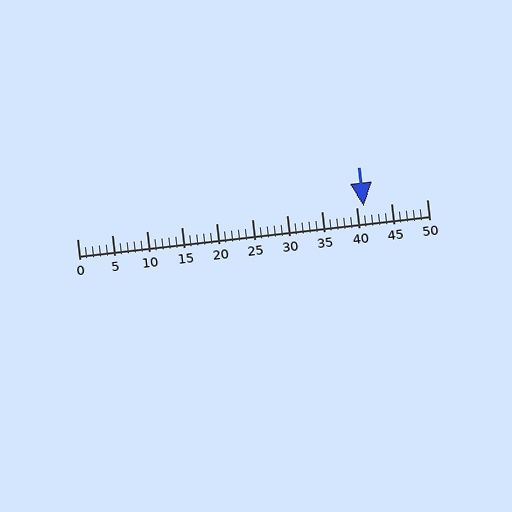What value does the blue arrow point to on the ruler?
The blue arrow points to approximately 41.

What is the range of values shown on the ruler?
The ruler shows values from 0 to 50.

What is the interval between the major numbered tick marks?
The major tick marks are spaced 5 units apart.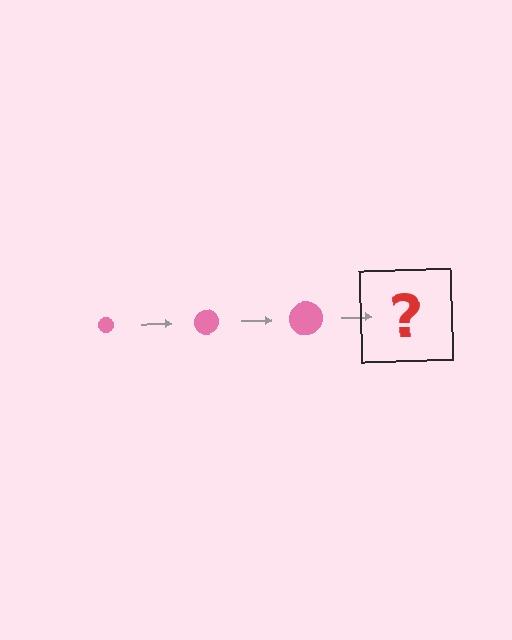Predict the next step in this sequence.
The next step is a pink circle, larger than the previous one.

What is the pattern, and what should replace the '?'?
The pattern is that the circle gets progressively larger each step. The '?' should be a pink circle, larger than the previous one.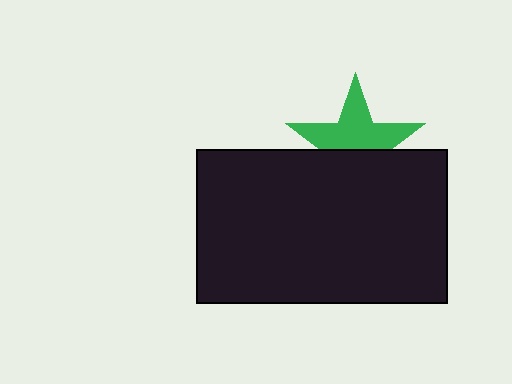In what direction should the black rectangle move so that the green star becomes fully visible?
The black rectangle should move down. That is the shortest direction to clear the overlap and leave the green star fully visible.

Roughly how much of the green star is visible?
About half of it is visible (roughly 58%).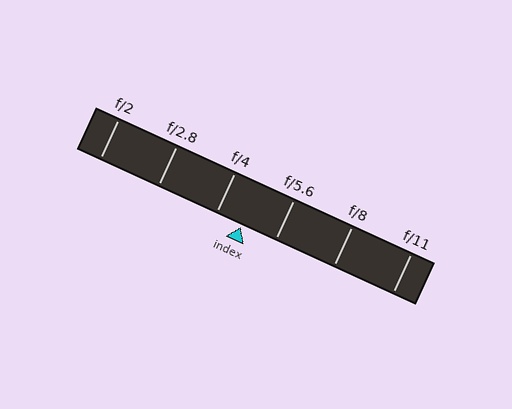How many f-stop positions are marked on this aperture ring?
There are 6 f-stop positions marked.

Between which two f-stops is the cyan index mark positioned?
The index mark is between f/4 and f/5.6.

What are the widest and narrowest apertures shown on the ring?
The widest aperture shown is f/2 and the narrowest is f/11.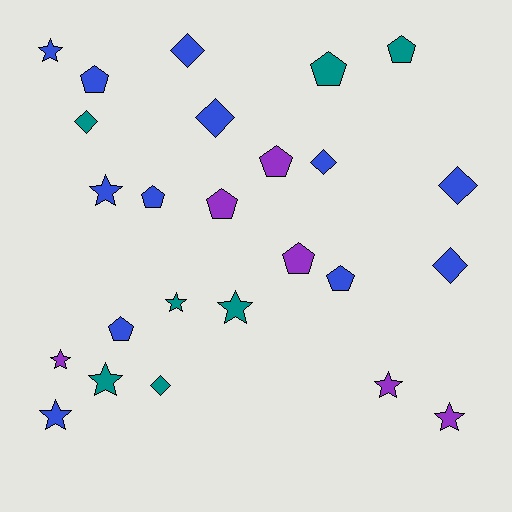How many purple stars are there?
There are 3 purple stars.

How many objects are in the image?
There are 25 objects.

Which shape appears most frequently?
Star, with 9 objects.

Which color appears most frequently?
Blue, with 12 objects.